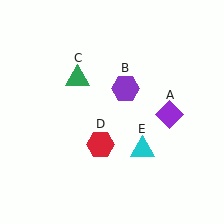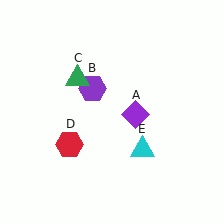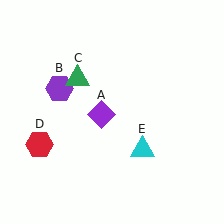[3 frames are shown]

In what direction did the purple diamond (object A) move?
The purple diamond (object A) moved left.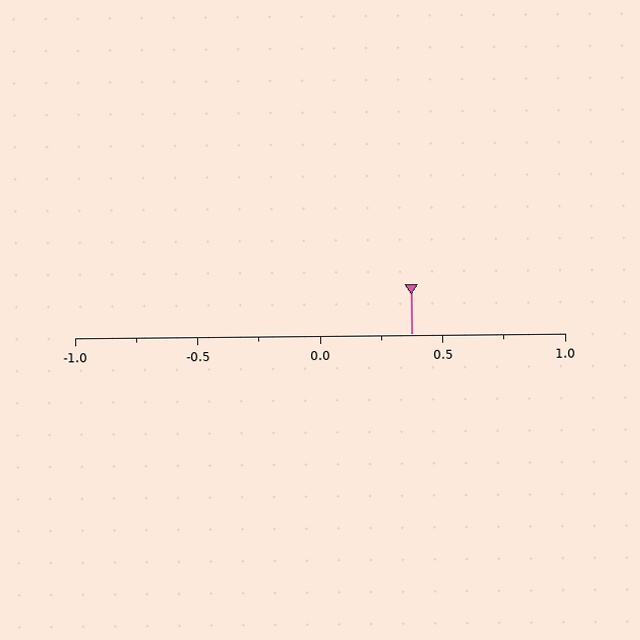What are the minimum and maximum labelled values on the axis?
The axis runs from -1.0 to 1.0.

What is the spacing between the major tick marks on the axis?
The major ticks are spaced 0.5 apart.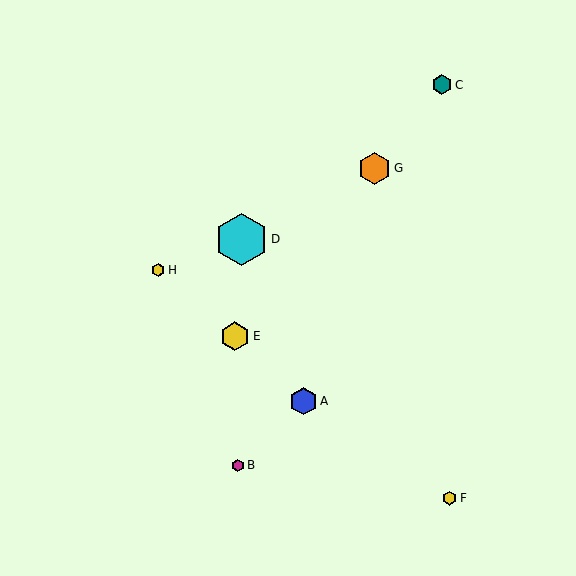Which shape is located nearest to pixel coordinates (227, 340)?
The yellow hexagon (labeled E) at (235, 336) is nearest to that location.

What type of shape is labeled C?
Shape C is a teal hexagon.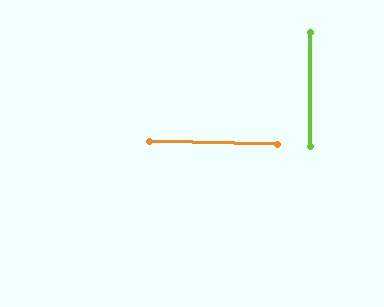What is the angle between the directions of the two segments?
Approximately 89 degrees.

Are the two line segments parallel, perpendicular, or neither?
Perpendicular — they meet at approximately 89°.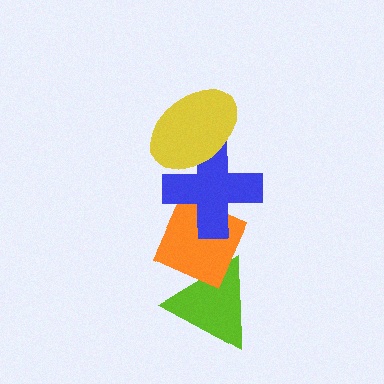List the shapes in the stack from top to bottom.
From top to bottom: the yellow ellipse, the blue cross, the orange diamond, the lime triangle.